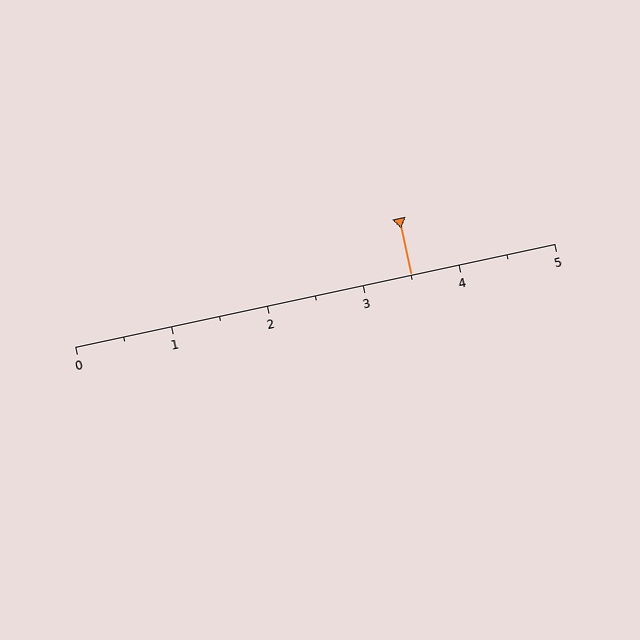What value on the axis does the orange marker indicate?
The marker indicates approximately 3.5.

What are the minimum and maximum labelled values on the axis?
The axis runs from 0 to 5.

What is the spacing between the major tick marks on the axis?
The major ticks are spaced 1 apart.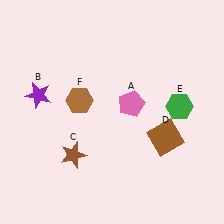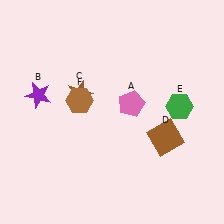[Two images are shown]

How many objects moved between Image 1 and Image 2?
1 object moved between the two images.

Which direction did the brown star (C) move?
The brown star (C) moved up.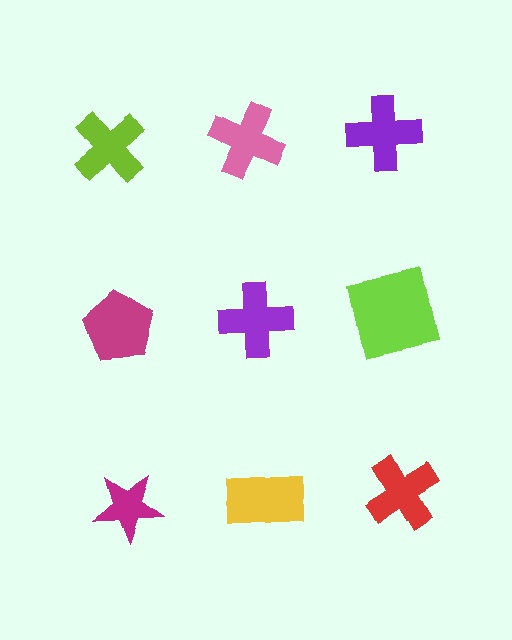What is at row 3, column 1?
A magenta star.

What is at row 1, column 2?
A pink cross.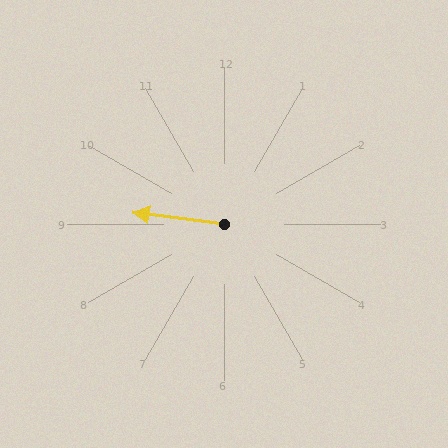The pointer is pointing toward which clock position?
Roughly 9 o'clock.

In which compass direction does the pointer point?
West.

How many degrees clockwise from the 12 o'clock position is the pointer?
Approximately 277 degrees.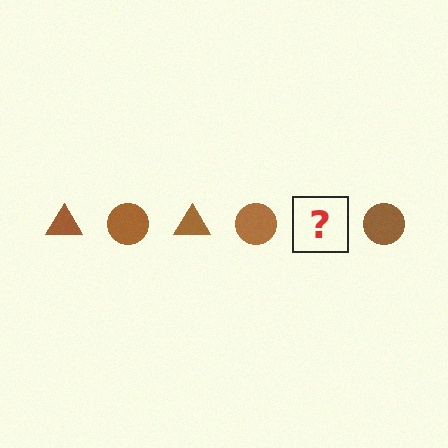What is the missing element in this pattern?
The missing element is a brown triangle.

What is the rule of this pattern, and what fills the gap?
The rule is that the pattern cycles through triangle, circle shapes in brown. The gap should be filled with a brown triangle.